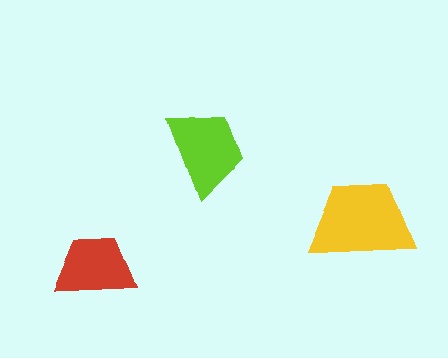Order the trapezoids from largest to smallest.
the yellow one, the lime one, the red one.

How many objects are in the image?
There are 3 objects in the image.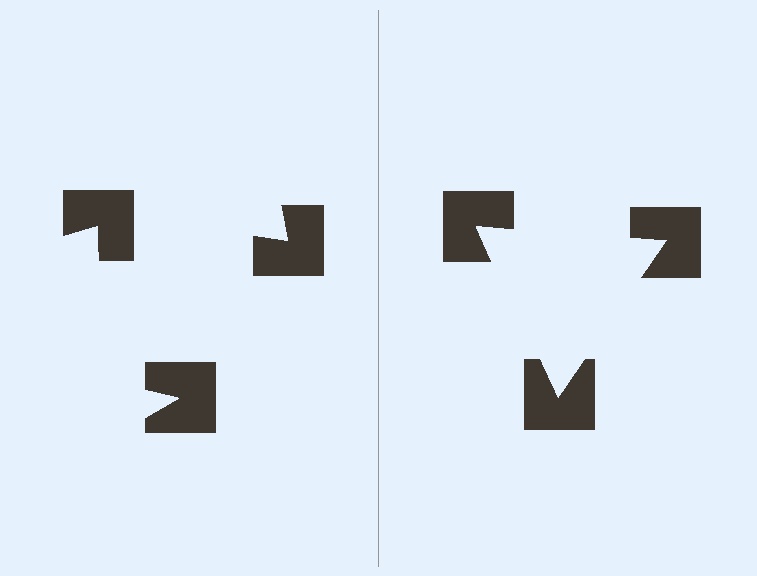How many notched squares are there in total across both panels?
6 — 3 on each side.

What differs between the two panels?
The notched squares are positioned identically on both sides; only the wedge orientations differ. On the right they align to a triangle; on the left they are misaligned.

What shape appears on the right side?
An illusory triangle.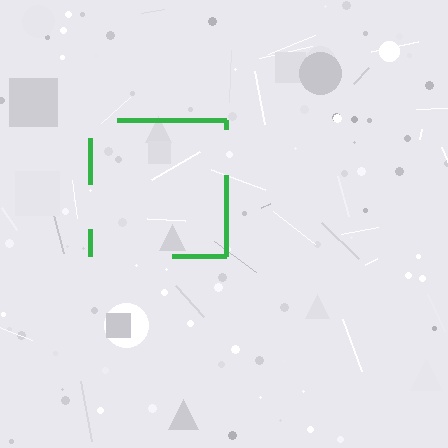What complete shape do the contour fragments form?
The contour fragments form a square.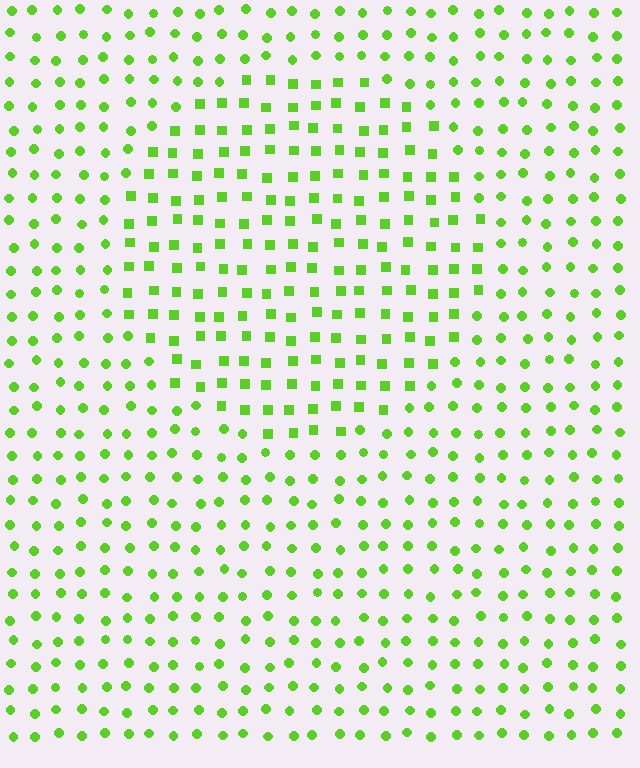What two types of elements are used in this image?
The image uses squares inside the circle region and circles outside it.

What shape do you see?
I see a circle.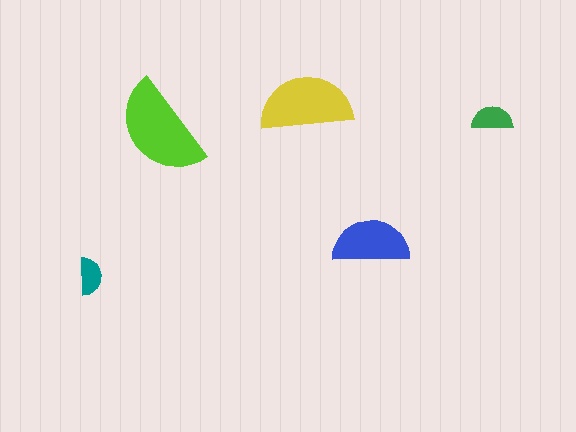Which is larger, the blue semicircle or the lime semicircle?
The lime one.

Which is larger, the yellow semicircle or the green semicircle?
The yellow one.